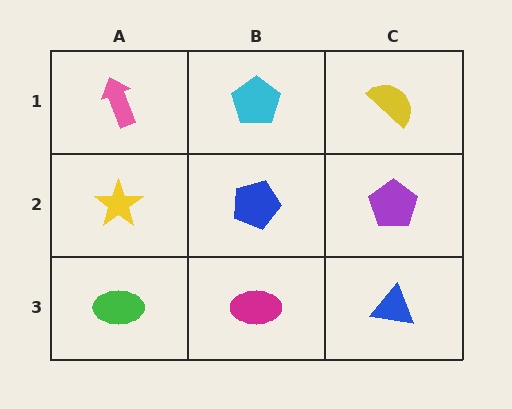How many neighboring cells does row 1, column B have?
3.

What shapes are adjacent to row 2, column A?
A pink arrow (row 1, column A), a green ellipse (row 3, column A), a blue pentagon (row 2, column B).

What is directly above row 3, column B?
A blue pentagon.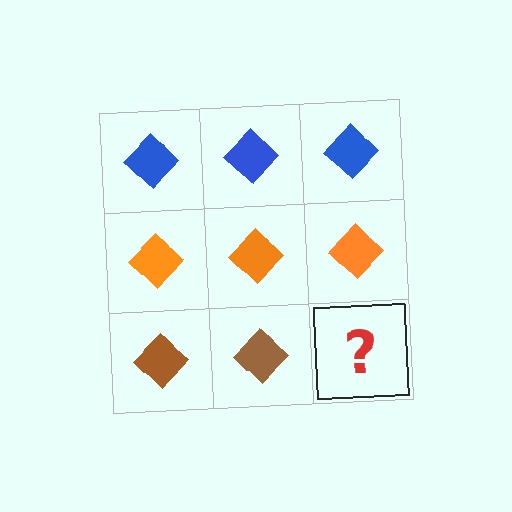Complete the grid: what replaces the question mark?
The question mark should be replaced with a brown diamond.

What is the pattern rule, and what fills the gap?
The rule is that each row has a consistent color. The gap should be filled with a brown diamond.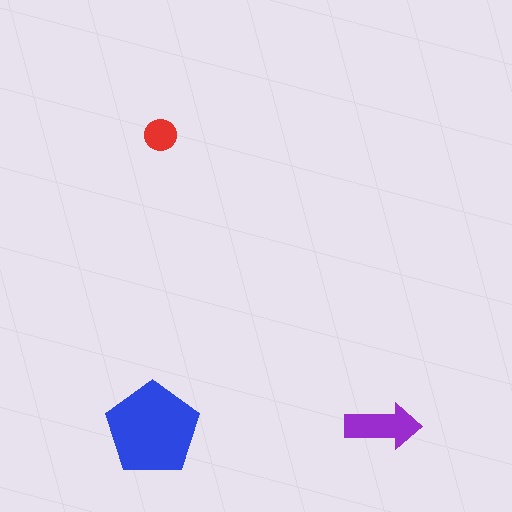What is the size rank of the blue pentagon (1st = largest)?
1st.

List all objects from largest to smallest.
The blue pentagon, the purple arrow, the red circle.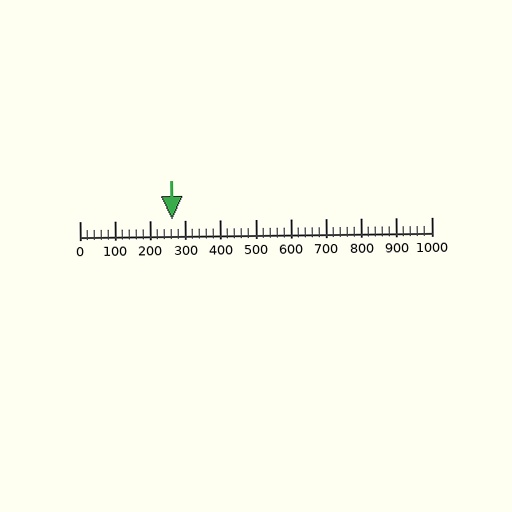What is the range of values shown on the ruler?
The ruler shows values from 0 to 1000.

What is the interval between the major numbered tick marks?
The major tick marks are spaced 100 units apart.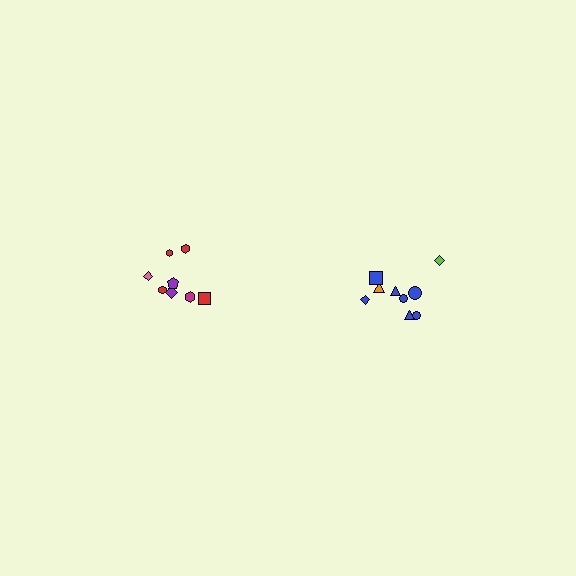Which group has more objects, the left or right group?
The right group.